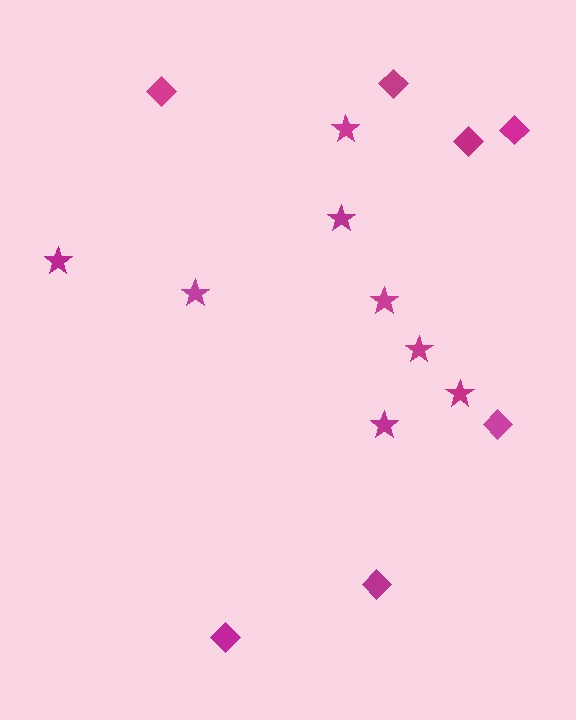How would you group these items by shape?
There are 2 groups: one group of diamonds (7) and one group of stars (8).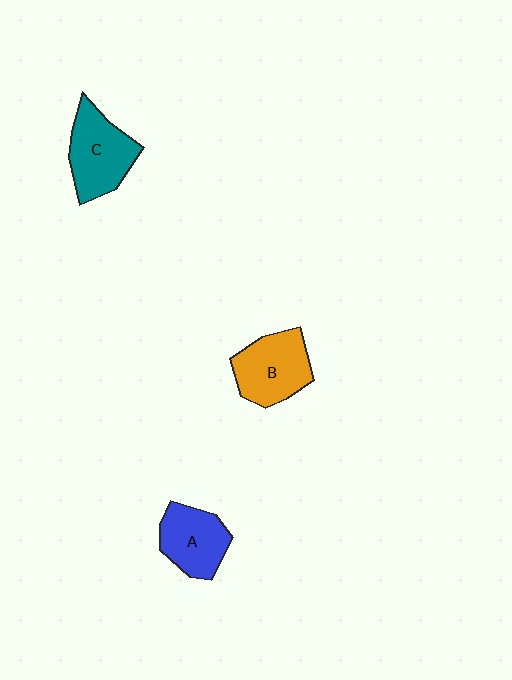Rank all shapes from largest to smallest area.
From largest to smallest: C (teal), B (orange), A (blue).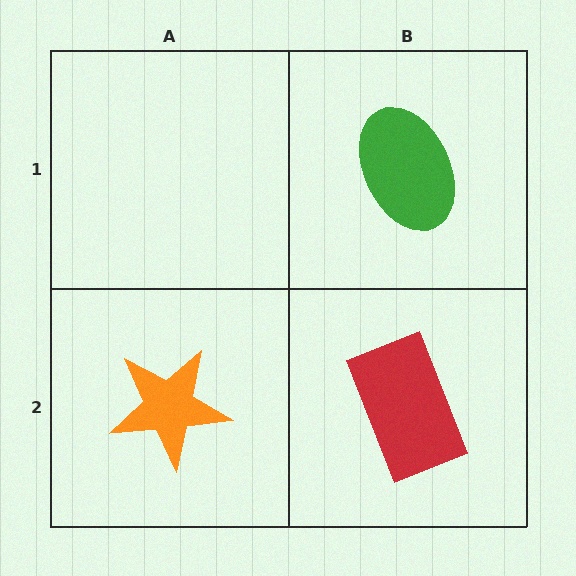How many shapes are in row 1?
1 shape.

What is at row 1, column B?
A green ellipse.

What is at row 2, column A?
An orange star.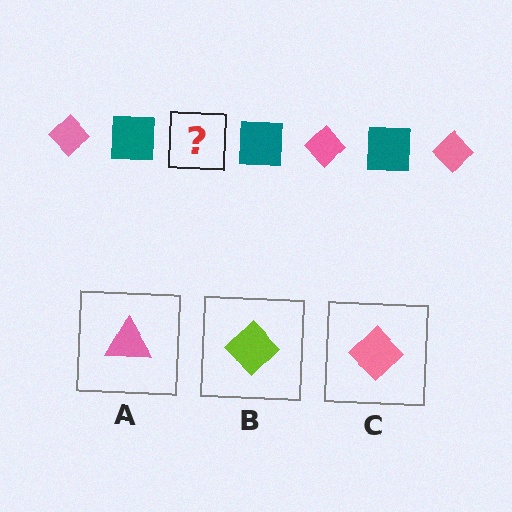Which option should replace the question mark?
Option C.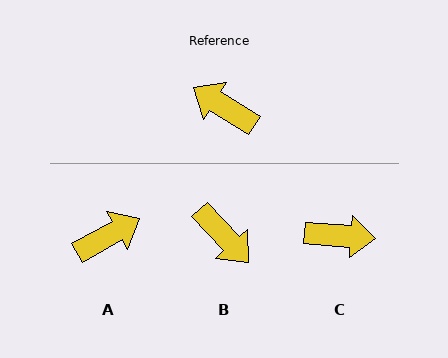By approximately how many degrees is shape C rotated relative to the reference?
Approximately 152 degrees clockwise.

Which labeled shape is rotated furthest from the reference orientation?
B, about 165 degrees away.